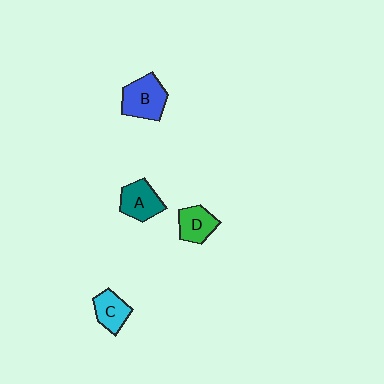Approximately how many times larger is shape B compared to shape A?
Approximately 1.2 times.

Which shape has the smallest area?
Shape C (cyan).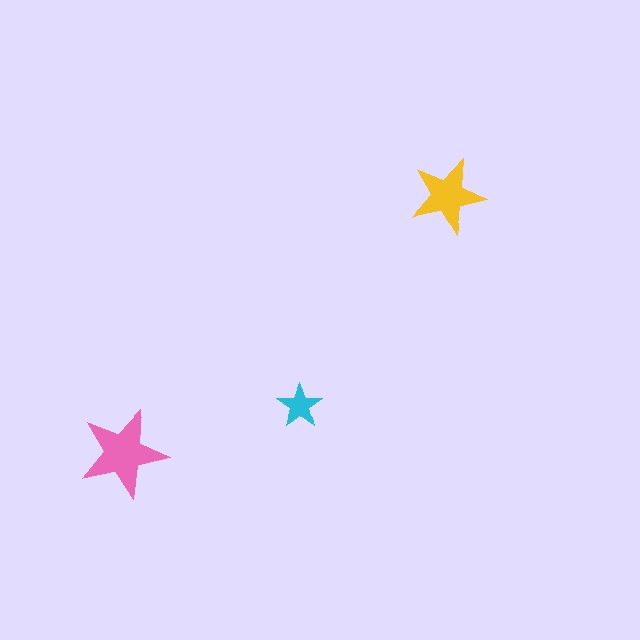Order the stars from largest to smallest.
the pink one, the yellow one, the cyan one.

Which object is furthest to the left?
The pink star is leftmost.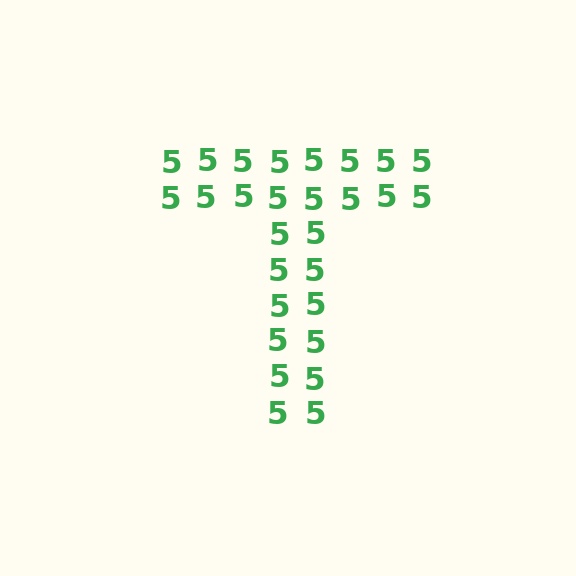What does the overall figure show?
The overall figure shows the letter T.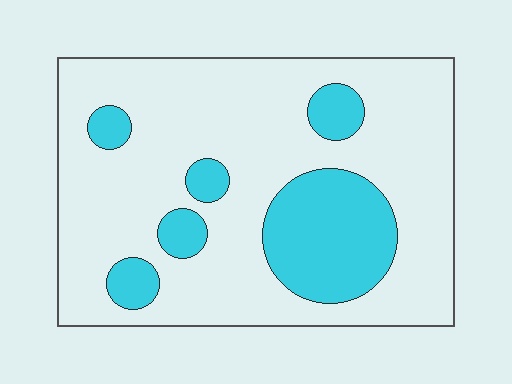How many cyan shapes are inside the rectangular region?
6.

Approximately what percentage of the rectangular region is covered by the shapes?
Approximately 25%.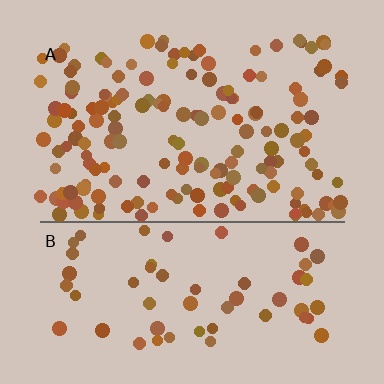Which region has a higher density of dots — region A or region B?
A (the top).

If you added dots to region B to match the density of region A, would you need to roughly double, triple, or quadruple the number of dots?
Approximately triple.